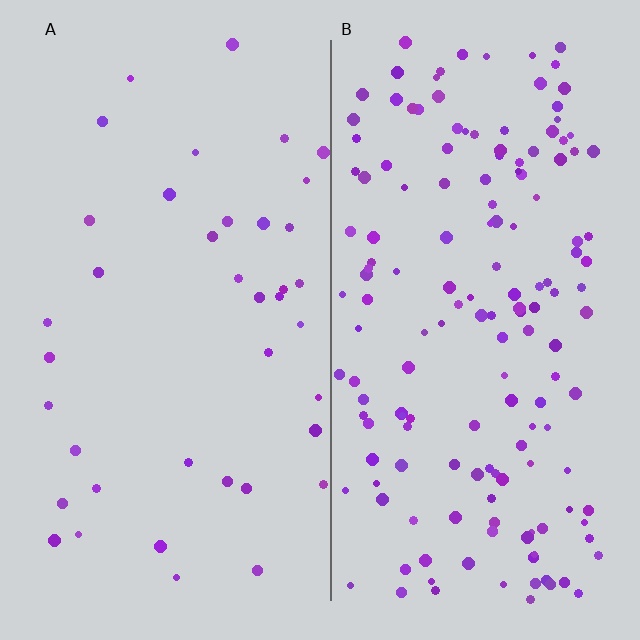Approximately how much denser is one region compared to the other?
Approximately 4.0× — region B over region A.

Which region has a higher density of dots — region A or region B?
B (the right).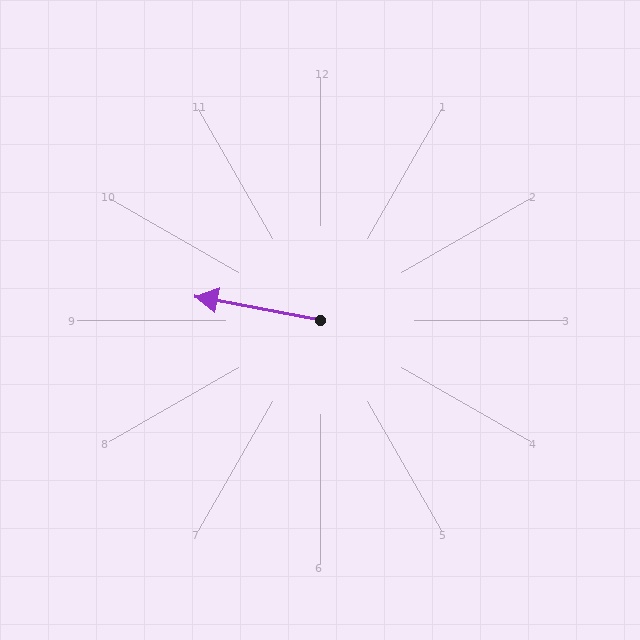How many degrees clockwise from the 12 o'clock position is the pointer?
Approximately 281 degrees.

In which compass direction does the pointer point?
West.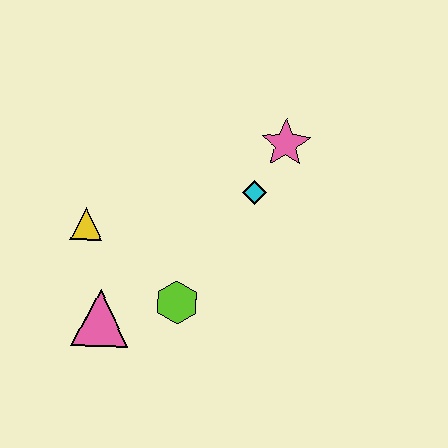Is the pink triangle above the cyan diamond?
No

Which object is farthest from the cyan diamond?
The pink triangle is farthest from the cyan diamond.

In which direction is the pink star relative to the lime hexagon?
The pink star is above the lime hexagon.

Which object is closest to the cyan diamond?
The pink star is closest to the cyan diamond.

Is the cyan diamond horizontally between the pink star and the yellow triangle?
Yes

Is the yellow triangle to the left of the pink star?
Yes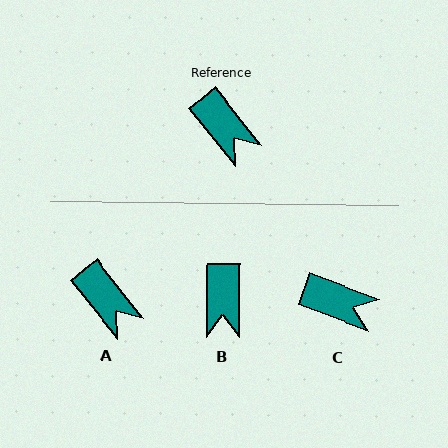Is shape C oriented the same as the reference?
No, it is off by about 31 degrees.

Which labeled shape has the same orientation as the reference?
A.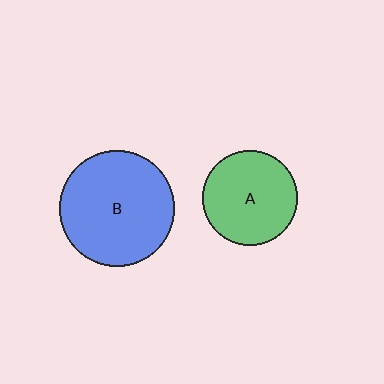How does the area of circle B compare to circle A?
Approximately 1.5 times.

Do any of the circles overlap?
No, none of the circles overlap.